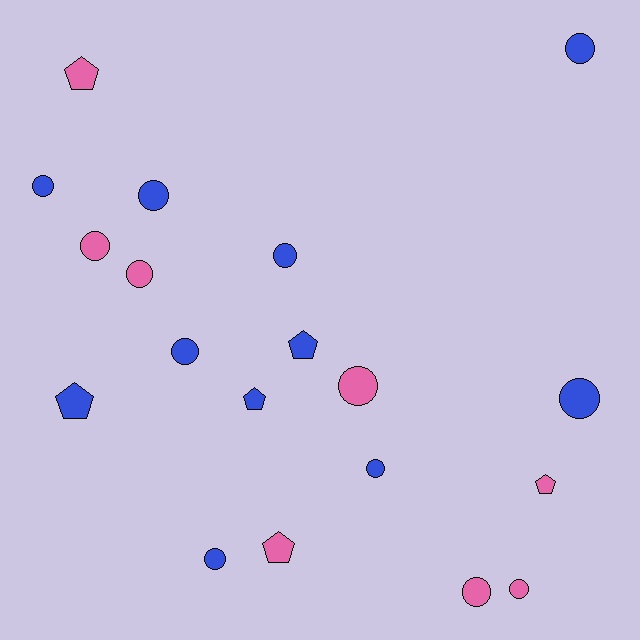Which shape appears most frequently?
Circle, with 13 objects.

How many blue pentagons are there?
There are 3 blue pentagons.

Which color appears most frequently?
Blue, with 11 objects.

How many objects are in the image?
There are 19 objects.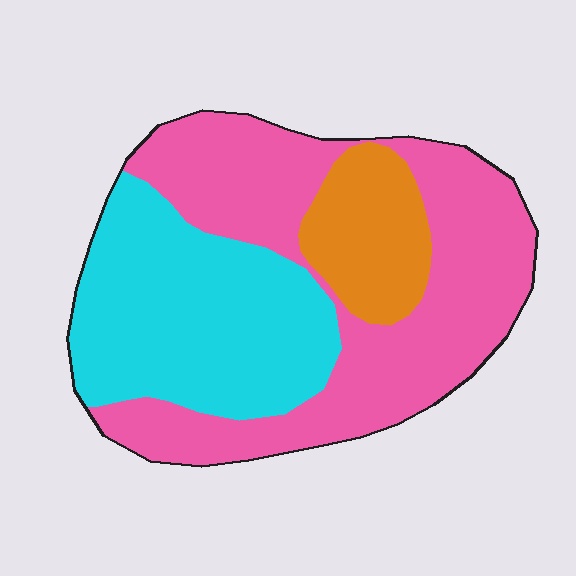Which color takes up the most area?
Pink, at roughly 50%.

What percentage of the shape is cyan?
Cyan covers around 35% of the shape.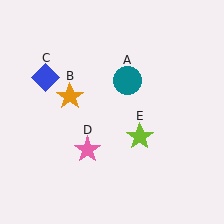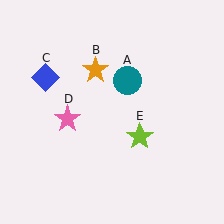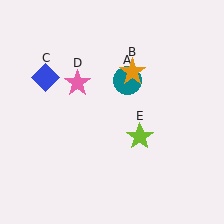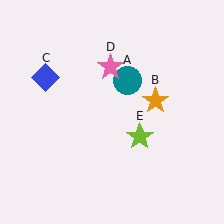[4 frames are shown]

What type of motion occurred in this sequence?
The orange star (object B), pink star (object D) rotated clockwise around the center of the scene.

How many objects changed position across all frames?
2 objects changed position: orange star (object B), pink star (object D).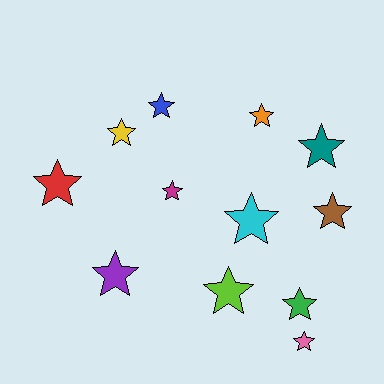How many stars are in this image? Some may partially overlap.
There are 12 stars.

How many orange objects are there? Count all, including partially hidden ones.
There is 1 orange object.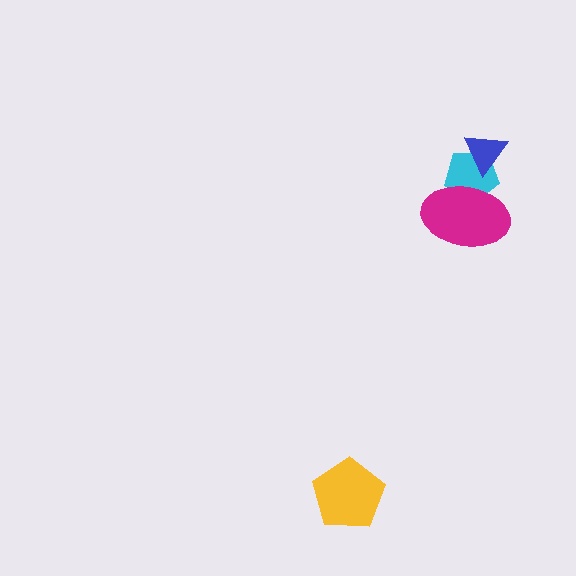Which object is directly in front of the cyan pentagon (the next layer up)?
The blue triangle is directly in front of the cyan pentagon.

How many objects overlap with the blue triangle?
1 object overlaps with the blue triangle.